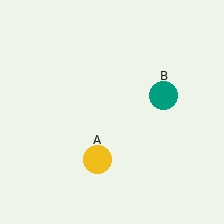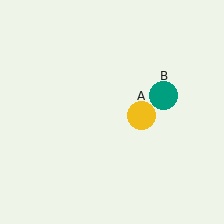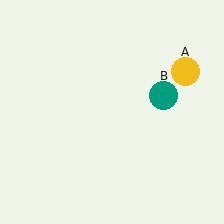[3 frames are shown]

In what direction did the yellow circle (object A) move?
The yellow circle (object A) moved up and to the right.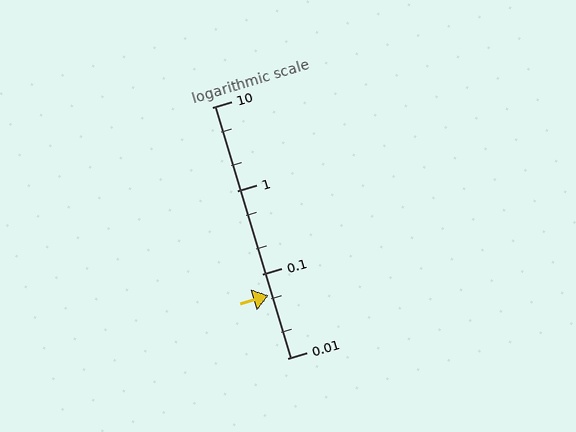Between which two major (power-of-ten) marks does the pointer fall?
The pointer is between 0.01 and 0.1.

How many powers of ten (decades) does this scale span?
The scale spans 3 decades, from 0.01 to 10.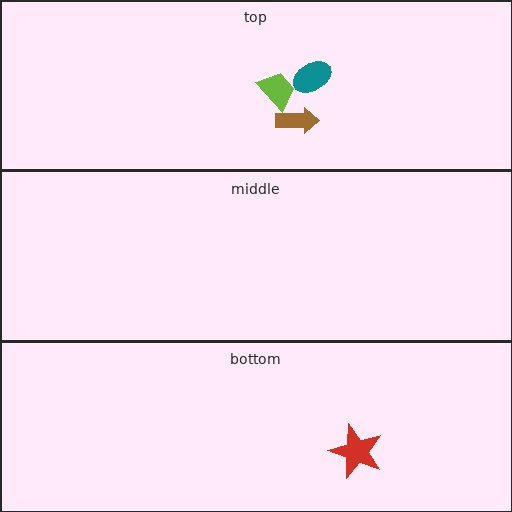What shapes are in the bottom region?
The red star.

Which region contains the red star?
The bottom region.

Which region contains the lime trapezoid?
The top region.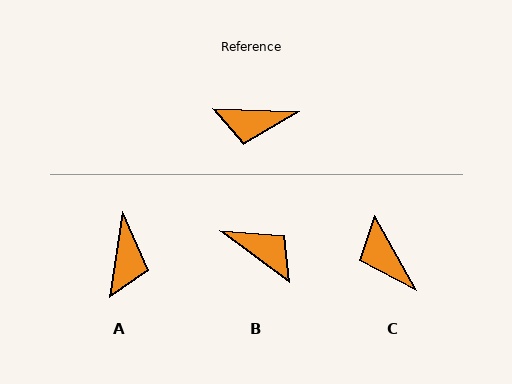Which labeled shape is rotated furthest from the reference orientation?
B, about 145 degrees away.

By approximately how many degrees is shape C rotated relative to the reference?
Approximately 59 degrees clockwise.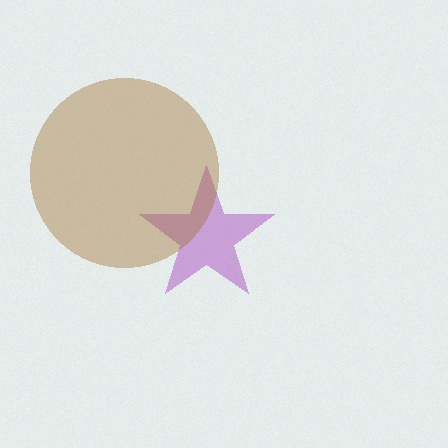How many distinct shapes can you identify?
There are 2 distinct shapes: a purple star, a brown circle.